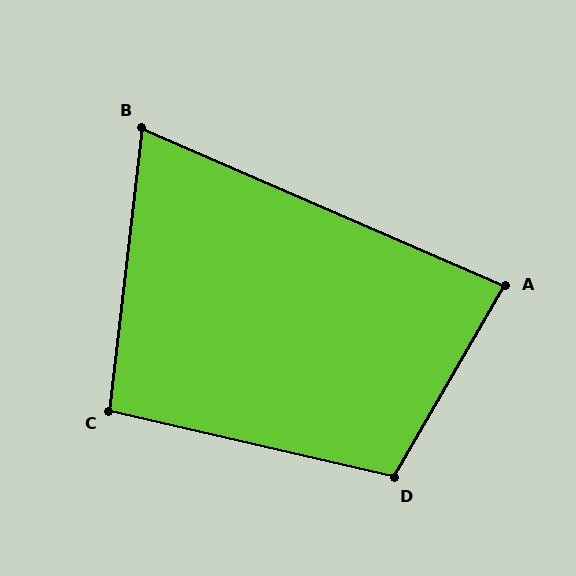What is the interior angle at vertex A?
Approximately 83 degrees (acute).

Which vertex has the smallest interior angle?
B, at approximately 73 degrees.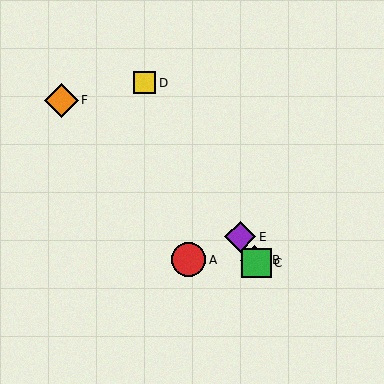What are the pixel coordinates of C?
Object C is at (257, 263).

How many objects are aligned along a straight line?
4 objects (B, C, D, E) are aligned along a straight line.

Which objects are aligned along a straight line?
Objects B, C, D, E are aligned along a straight line.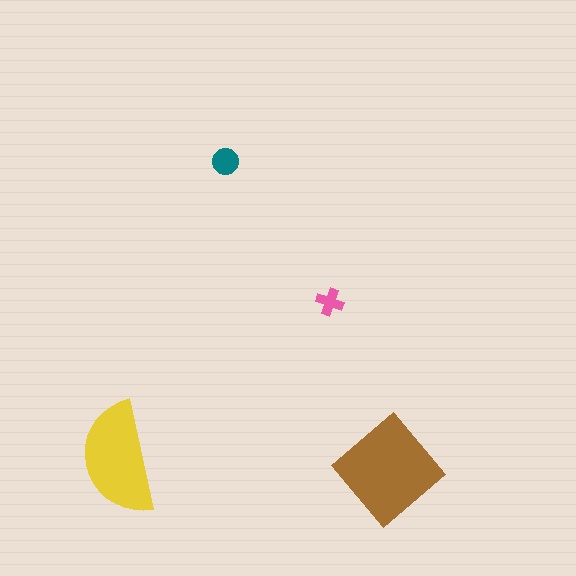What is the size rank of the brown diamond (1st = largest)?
1st.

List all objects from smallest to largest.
The pink cross, the teal circle, the yellow semicircle, the brown diamond.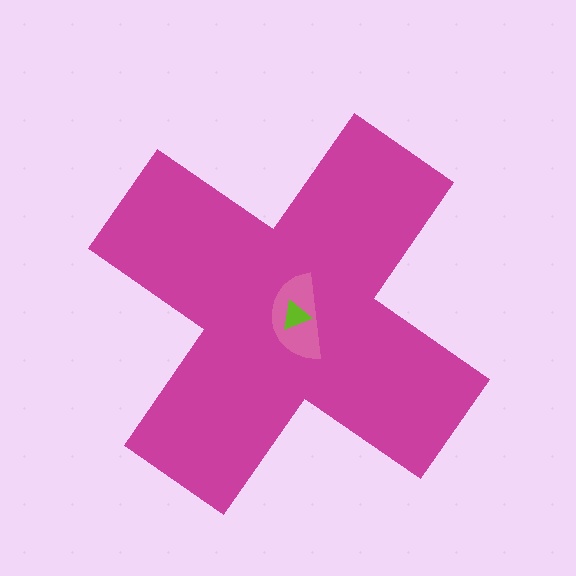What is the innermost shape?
The lime triangle.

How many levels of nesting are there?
3.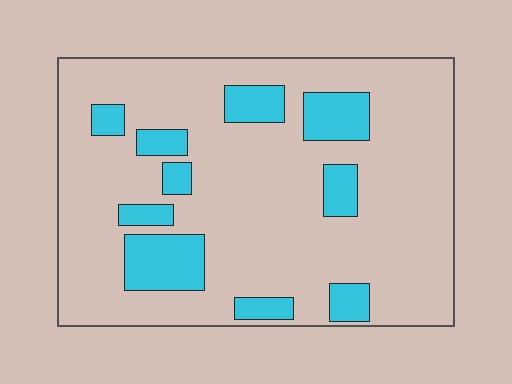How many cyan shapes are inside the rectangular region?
10.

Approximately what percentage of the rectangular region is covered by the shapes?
Approximately 20%.